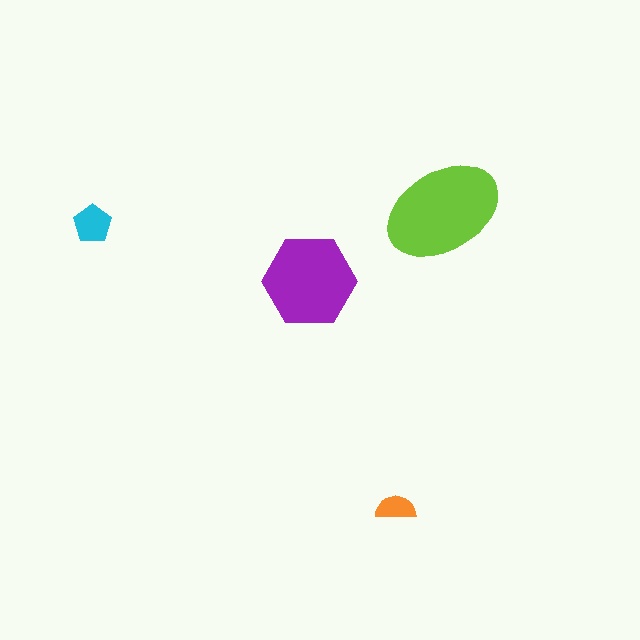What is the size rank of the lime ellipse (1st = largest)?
1st.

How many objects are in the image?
There are 4 objects in the image.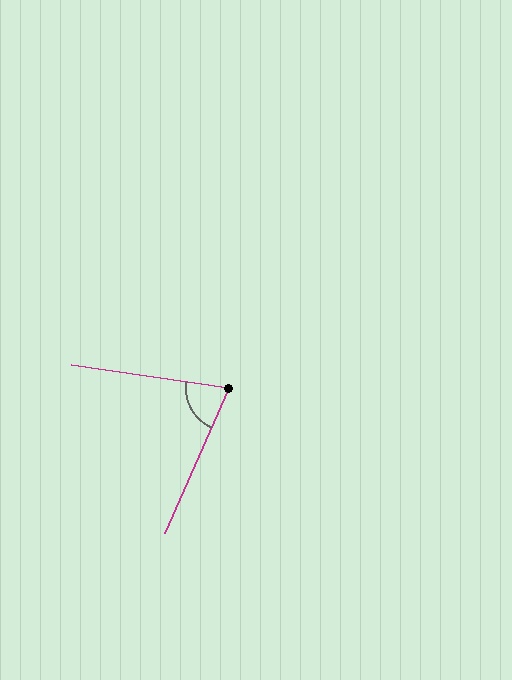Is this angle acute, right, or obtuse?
It is acute.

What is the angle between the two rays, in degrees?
Approximately 74 degrees.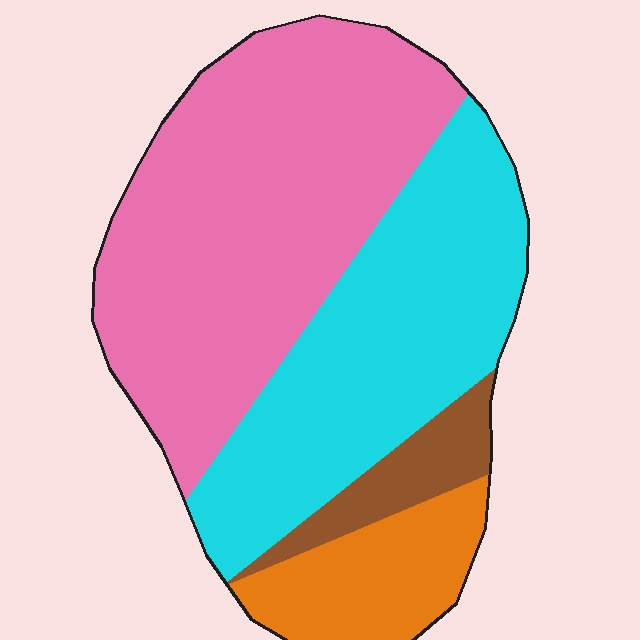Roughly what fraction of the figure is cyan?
Cyan covers around 35% of the figure.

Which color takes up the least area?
Brown, at roughly 5%.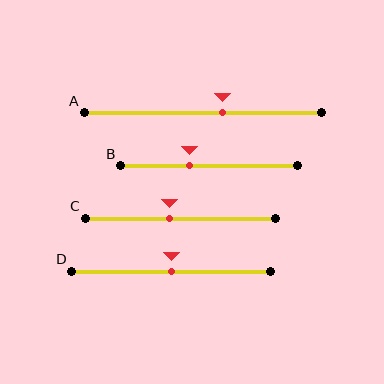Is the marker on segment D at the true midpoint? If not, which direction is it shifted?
Yes, the marker on segment D is at the true midpoint.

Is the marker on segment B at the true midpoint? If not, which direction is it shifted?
No, the marker on segment B is shifted to the left by about 11% of the segment length.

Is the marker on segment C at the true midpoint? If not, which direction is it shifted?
No, the marker on segment C is shifted to the left by about 6% of the segment length.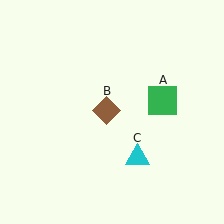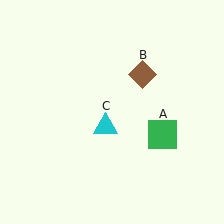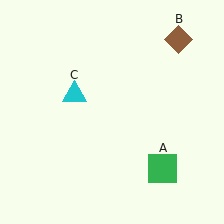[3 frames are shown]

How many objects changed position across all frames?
3 objects changed position: green square (object A), brown diamond (object B), cyan triangle (object C).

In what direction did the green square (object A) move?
The green square (object A) moved down.